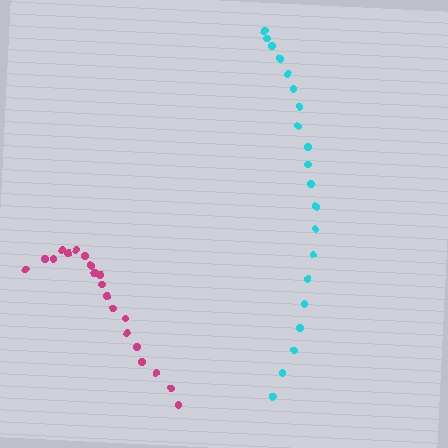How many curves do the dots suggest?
There are 2 distinct paths.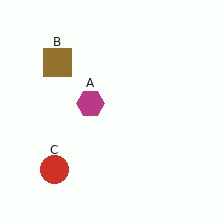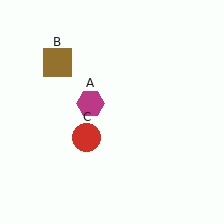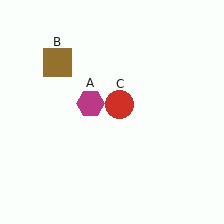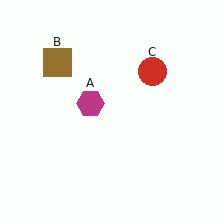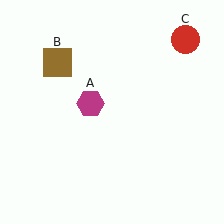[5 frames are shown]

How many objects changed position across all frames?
1 object changed position: red circle (object C).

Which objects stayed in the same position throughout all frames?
Magenta hexagon (object A) and brown square (object B) remained stationary.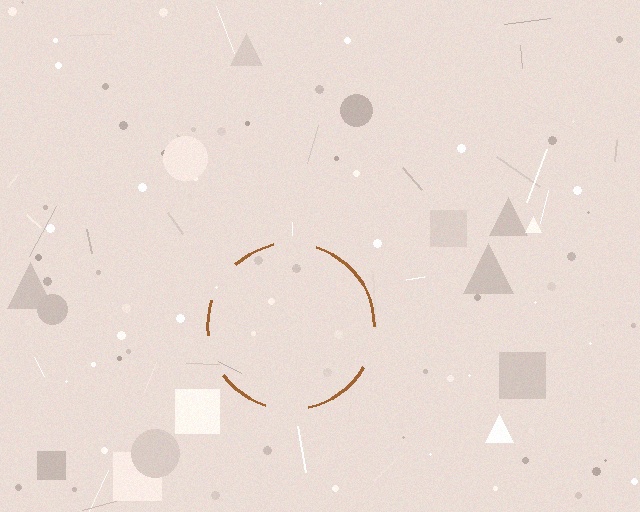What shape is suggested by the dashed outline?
The dashed outline suggests a circle.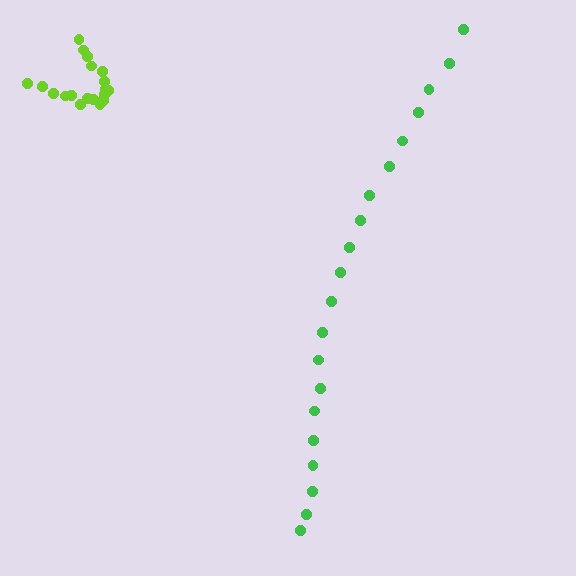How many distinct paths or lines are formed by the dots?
There are 2 distinct paths.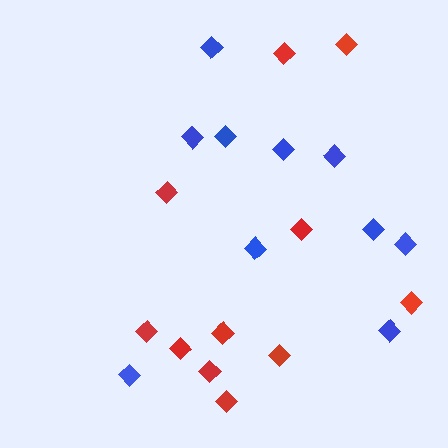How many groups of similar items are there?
There are 2 groups: one group of blue diamonds (10) and one group of red diamonds (11).